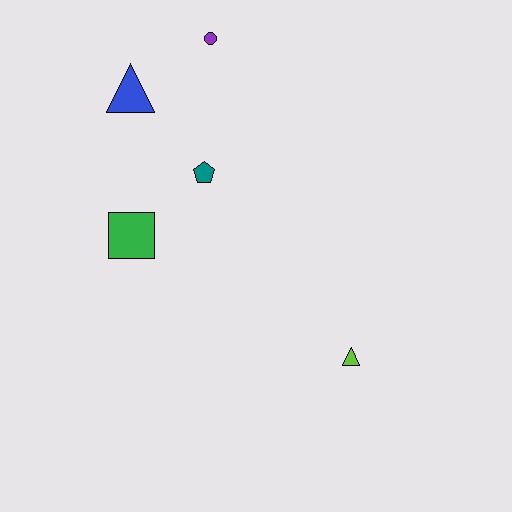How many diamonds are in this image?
There are no diamonds.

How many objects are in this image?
There are 5 objects.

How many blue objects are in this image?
There is 1 blue object.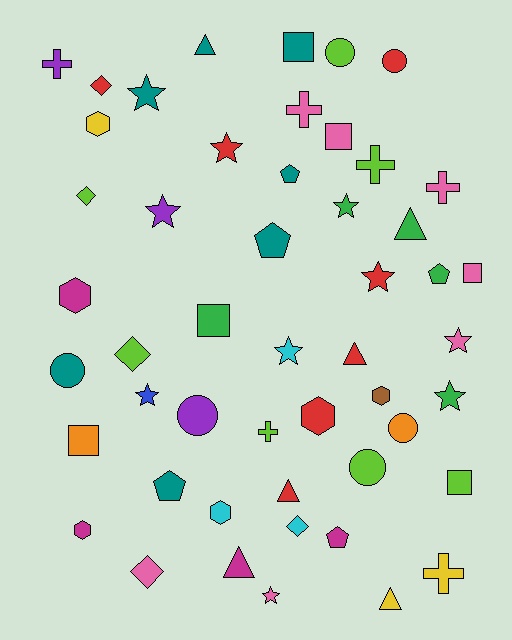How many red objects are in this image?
There are 7 red objects.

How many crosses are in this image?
There are 6 crosses.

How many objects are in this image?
There are 50 objects.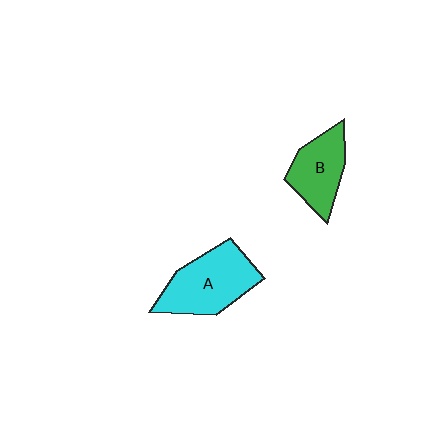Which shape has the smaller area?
Shape B (green).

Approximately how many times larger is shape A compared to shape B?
Approximately 1.4 times.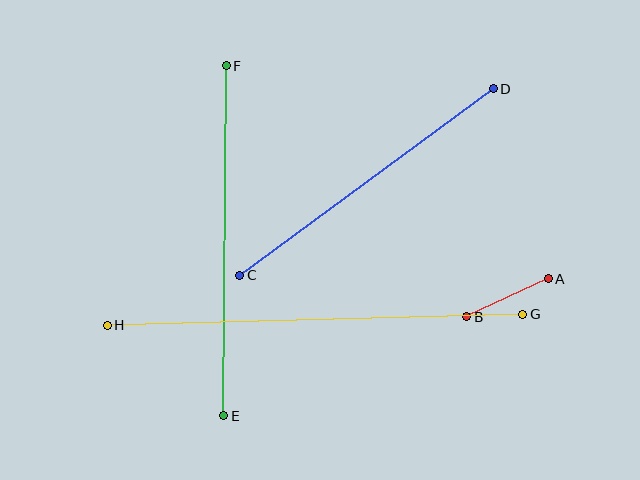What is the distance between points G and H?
The distance is approximately 416 pixels.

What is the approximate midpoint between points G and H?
The midpoint is at approximately (315, 320) pixels.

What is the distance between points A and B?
The distance is approximately 90 pixels.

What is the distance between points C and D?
The distance is approximately 315 pixels.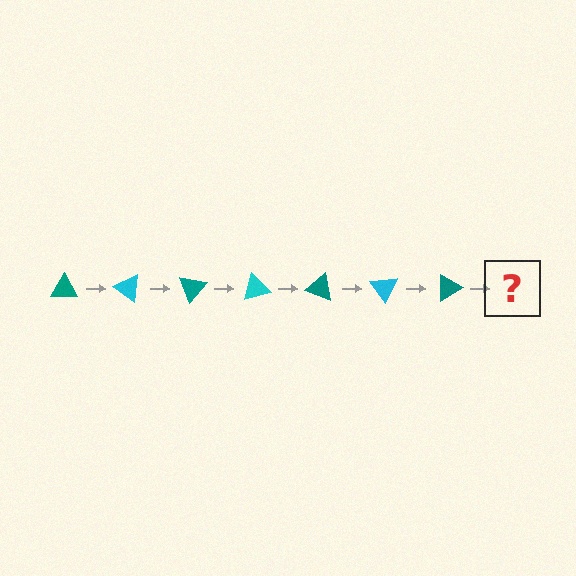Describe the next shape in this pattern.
It should be a cyan triangle, rotated 245 degrees from the start.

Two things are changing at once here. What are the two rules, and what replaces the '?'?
The two rules are that it rotates 35 degrees each step and the color cycles through teal and cyan. The '?' should be a cyan triangle, rotated 245 degrees from the start.